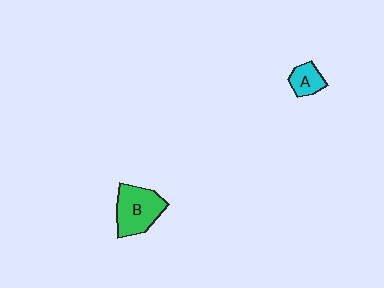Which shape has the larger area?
Shape B (green).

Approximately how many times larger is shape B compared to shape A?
Approximately 2.1 times.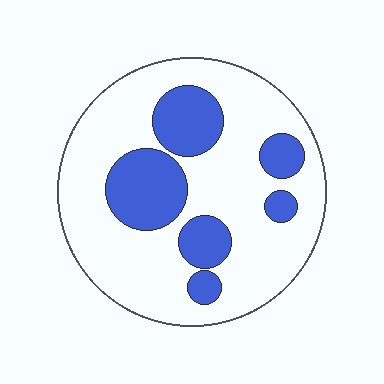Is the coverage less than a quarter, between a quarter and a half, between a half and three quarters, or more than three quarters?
Between a quarter and a half.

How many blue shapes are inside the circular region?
6.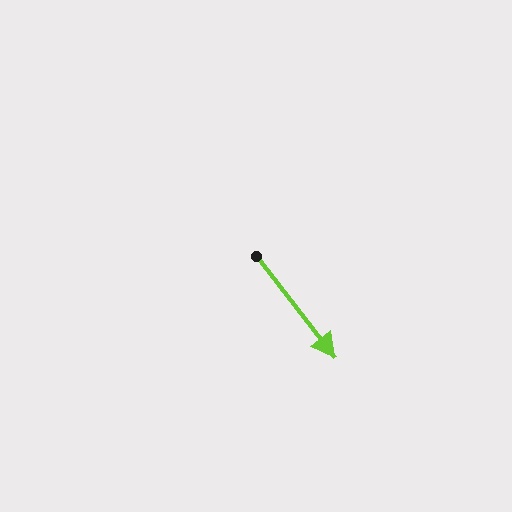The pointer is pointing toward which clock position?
Roughly 5 o'clock.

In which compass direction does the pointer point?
Southeast.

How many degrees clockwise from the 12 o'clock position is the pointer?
Approximately 142 degrees.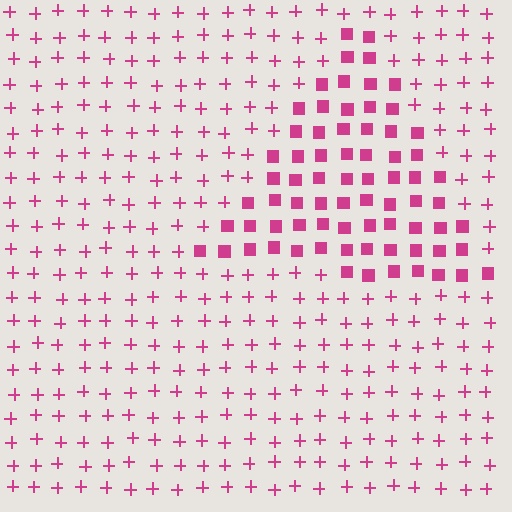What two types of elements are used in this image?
The image uses squares inside the triangle region and plus signs outside it.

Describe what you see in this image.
The image is filled with small magenta elements arranged in a uniform grid. A triangle-shaped region contains squares, while the surrounding area contains plus signs. The boundary is defined purely by the change in element shape.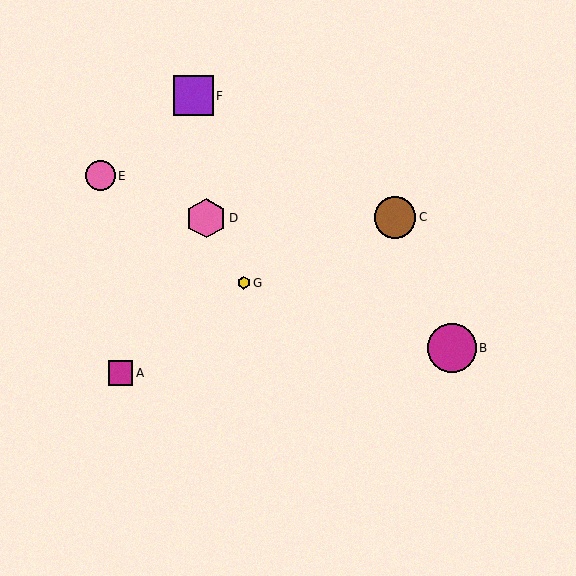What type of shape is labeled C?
Shape C is a brown circle.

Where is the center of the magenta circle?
The center of the magenta circle is at (452, 348).